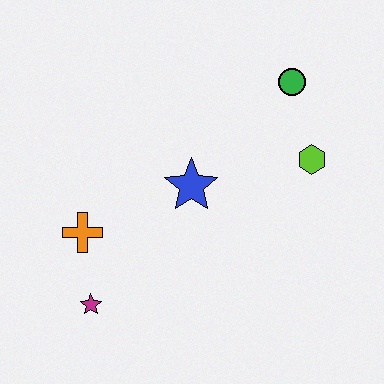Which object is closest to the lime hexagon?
The green circle is closest to the lime hexagon.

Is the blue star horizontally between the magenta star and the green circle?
Yes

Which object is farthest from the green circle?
The magenta star is farthest from the green circle.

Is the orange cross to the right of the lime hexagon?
No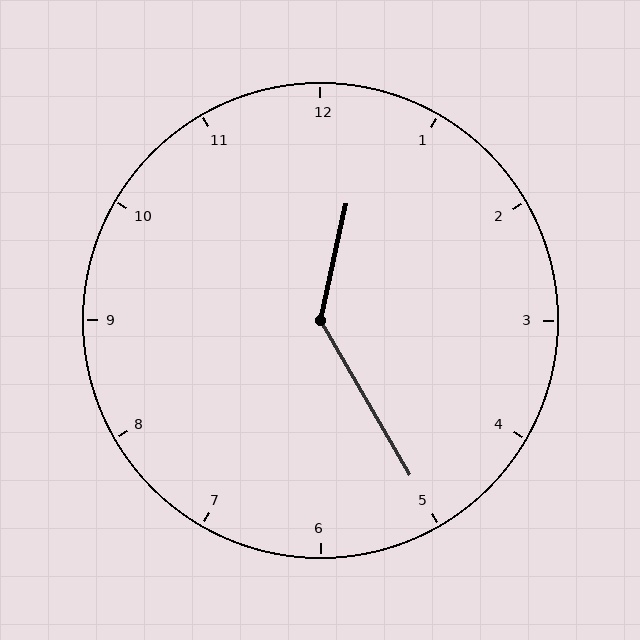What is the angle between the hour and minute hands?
Approximately 138 degrees.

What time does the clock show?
12:25.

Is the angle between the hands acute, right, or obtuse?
It is obtuse.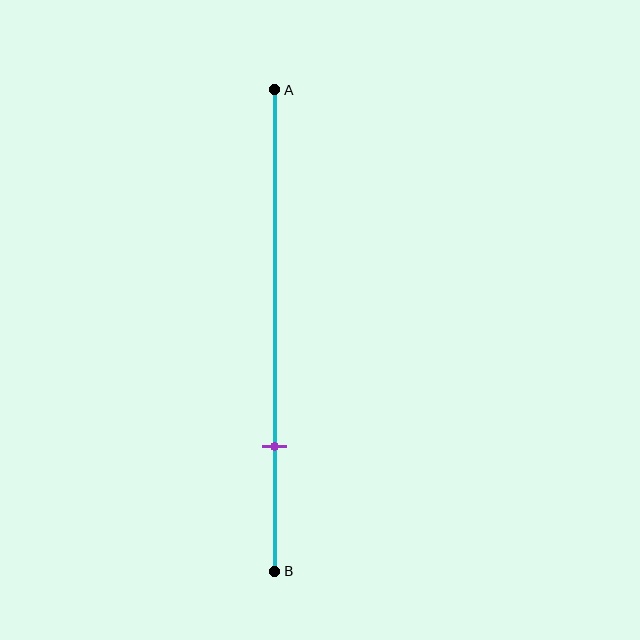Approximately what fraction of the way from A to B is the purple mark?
The purple mark is approximately 75% of the way from A to B.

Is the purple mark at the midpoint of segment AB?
No, the mark is at about 75% from A, not at the 50% midpoint.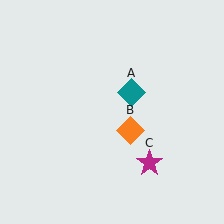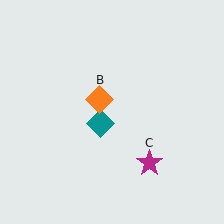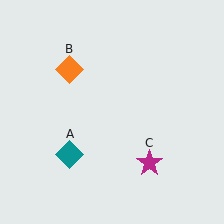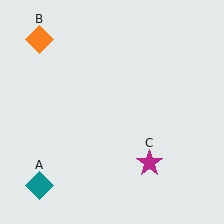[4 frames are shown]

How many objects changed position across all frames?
2 objects changed position: teal diamond (object A), orange diamond (object B).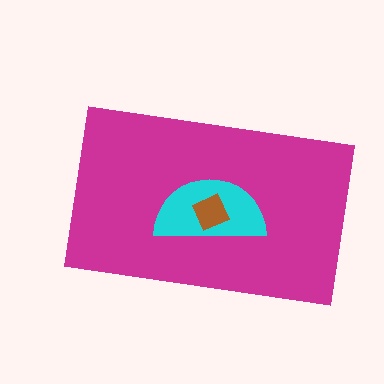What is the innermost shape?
The brown diamond.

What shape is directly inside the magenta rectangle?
The cyan semicircle.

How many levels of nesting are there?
3.